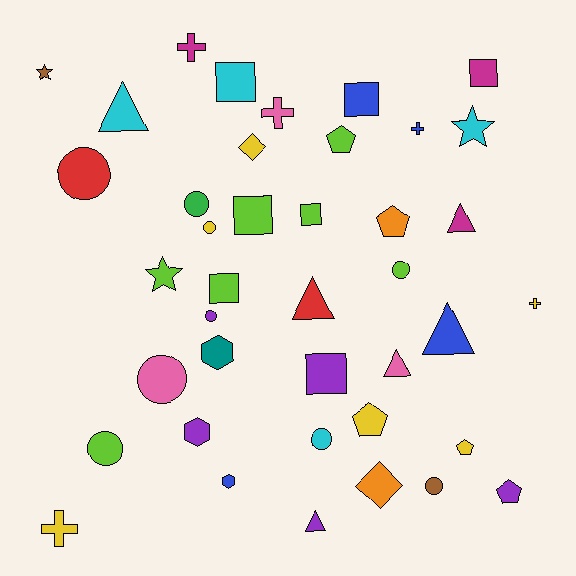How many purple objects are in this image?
There are 5 purple objects.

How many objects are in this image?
There are 40 objects.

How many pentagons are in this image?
There are 5 pentagons.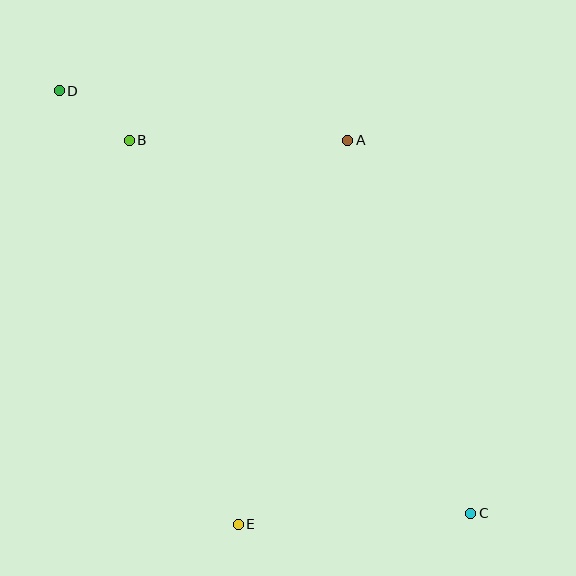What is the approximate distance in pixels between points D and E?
The distance between D and E is approximately 469 pixels.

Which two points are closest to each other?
Points B and D are closest to each other.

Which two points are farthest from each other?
Points C and D are farthest from each other.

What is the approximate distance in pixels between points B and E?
The distance between B and E is approximately 399 pixels.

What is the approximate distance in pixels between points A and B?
The distance between A and B is approximately 219 pixels.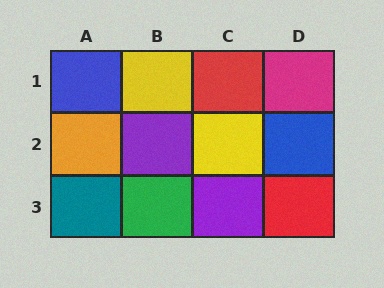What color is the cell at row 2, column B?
Purple.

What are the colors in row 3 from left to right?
Teal, green, purple, red.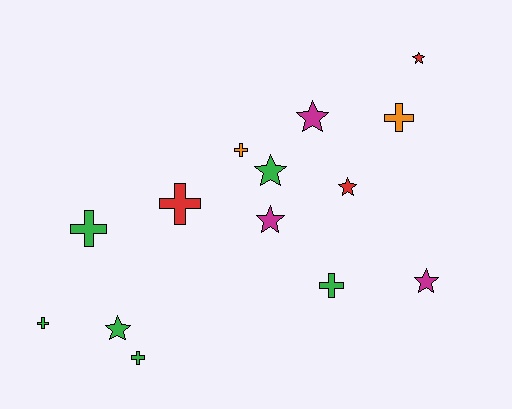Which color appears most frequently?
Green, with 6 objects.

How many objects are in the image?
There are 14 objects.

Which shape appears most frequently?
Cross, with 7 objects.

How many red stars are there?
There are 2 red stars.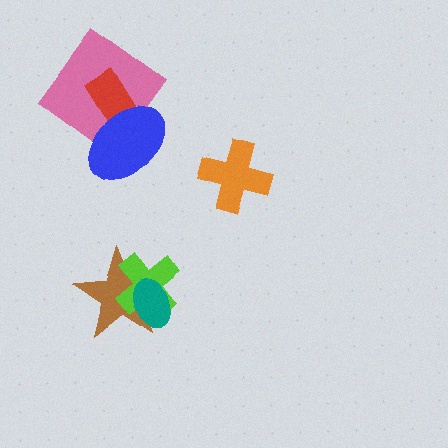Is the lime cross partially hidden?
Yes, it is partially covered by another shape.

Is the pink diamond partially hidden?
Yes, it is partially covered by another shape.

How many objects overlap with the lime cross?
2 objects overlap with the lime cross.